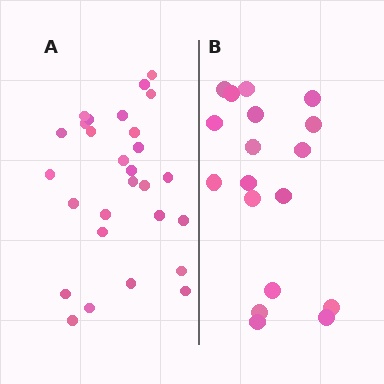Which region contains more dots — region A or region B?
Region A (the left region) has more dots.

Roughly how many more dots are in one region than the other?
Region A has roughly 10 or so more dots than region B.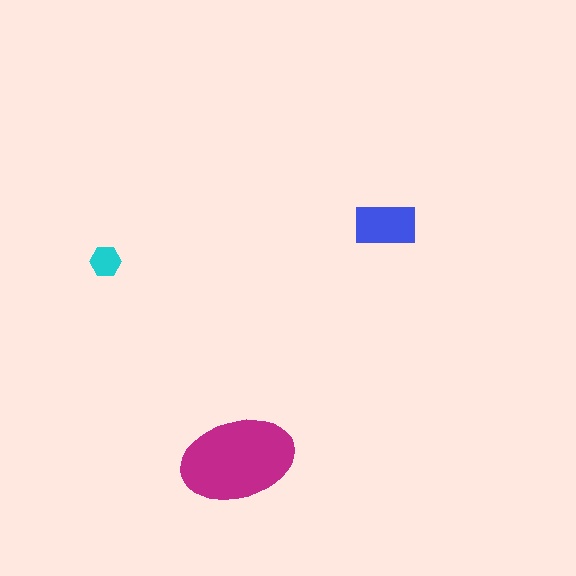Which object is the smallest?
The cyan hexagon.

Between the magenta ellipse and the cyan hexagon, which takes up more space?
The magenta ellipse.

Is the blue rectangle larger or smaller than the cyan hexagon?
Larger.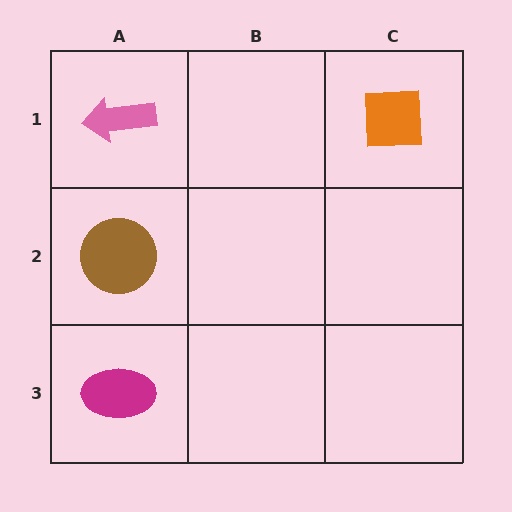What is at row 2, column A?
A brown circle.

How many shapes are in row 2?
1 shape.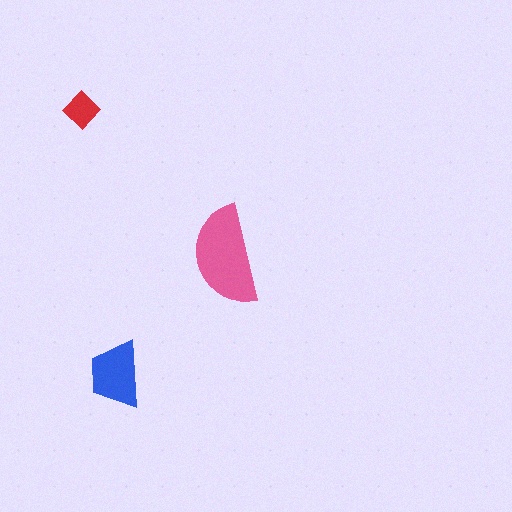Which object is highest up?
The red diamond is topmost.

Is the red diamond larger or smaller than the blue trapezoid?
Smaller.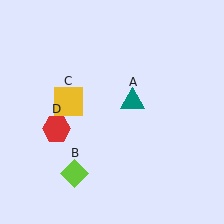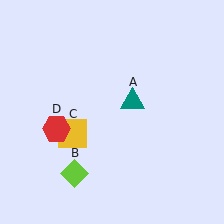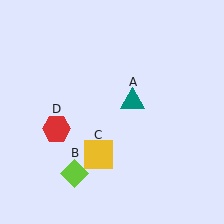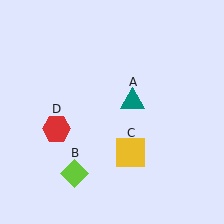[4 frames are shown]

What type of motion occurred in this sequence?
The yellow square (object C) rotated counterclockwise around the center of the scene.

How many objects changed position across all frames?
1 object changed position: yellow square (object C).